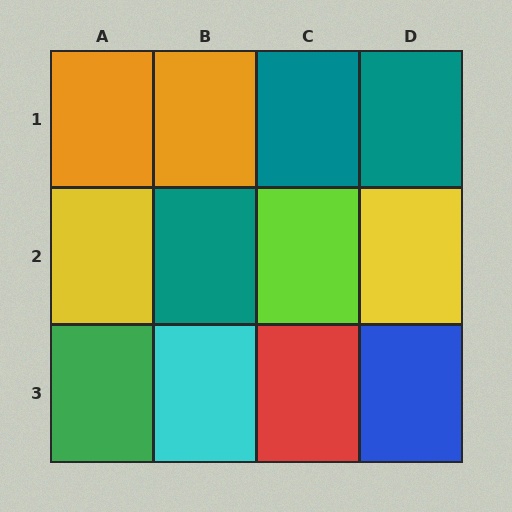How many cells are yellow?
2 cells are yellow.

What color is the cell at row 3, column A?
Green.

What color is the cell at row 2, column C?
Lime.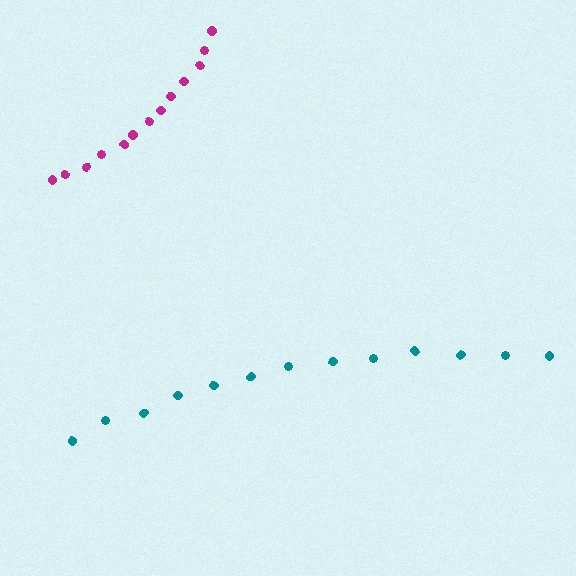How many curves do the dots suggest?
There are 2 distinct paths.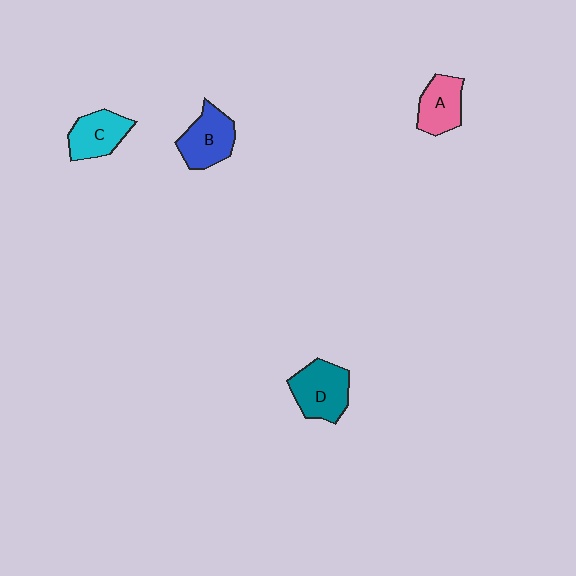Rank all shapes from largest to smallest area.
From largest to smallest: D (teal), B (blue), C (cyan), A (pink).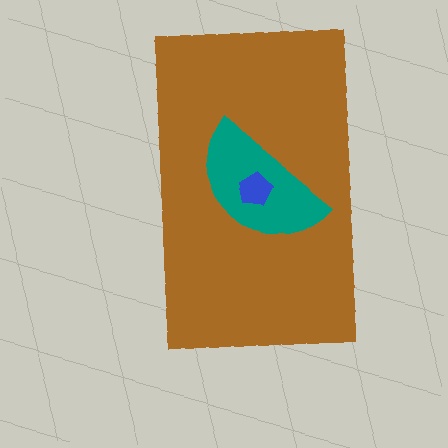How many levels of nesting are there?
3.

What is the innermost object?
The blue pentagon.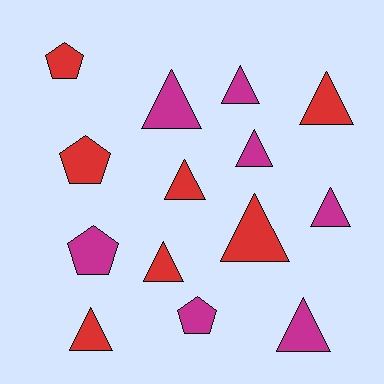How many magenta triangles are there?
There are 5 magenta triangles.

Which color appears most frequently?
Red, with 7 objects.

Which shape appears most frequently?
Triangle, with 10 objects.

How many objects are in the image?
There are 14 objects.